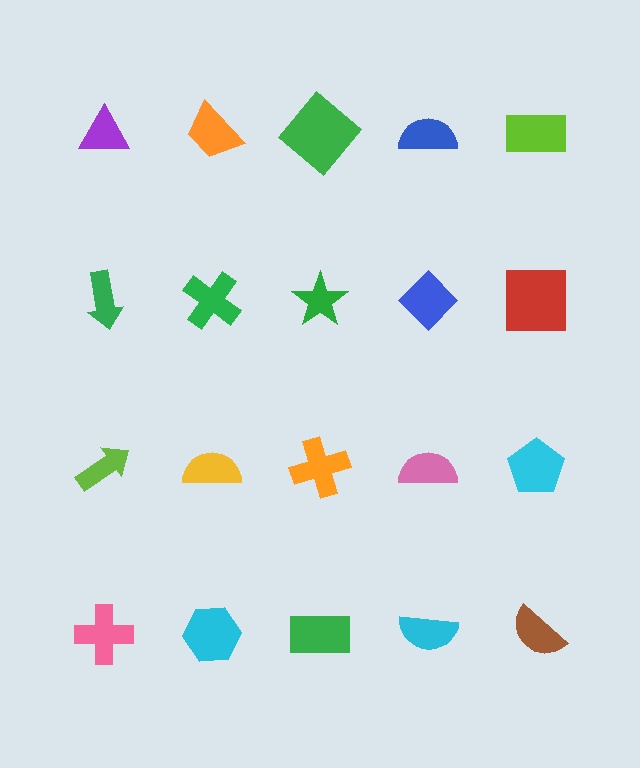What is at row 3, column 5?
A cyan pentagon.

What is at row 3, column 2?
A yellow semicircle.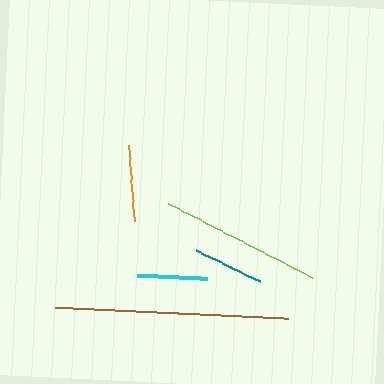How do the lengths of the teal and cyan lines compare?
The teal and cyan lines are approximately the same length.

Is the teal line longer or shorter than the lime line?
The lime line is longer than the teal line.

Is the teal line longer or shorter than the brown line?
The brown line is longer than the teal line.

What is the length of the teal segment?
The teal segment is approximately 71 pixels long.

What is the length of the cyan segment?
The cyan segment is approximately 69 pixels long.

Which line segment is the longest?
The brown line is the longest at approximately 233 pixels.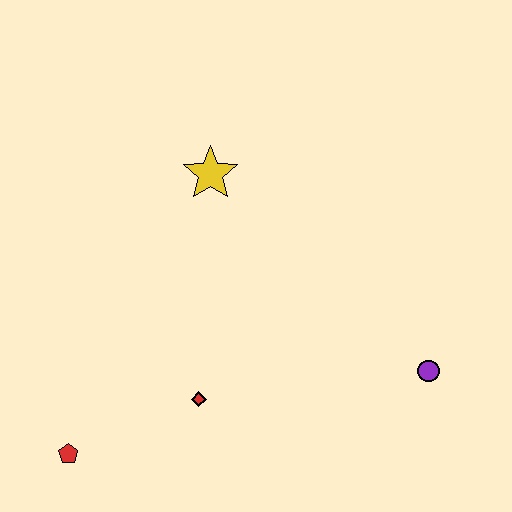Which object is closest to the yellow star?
The red diamond is closest to the yellow star.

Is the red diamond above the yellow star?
No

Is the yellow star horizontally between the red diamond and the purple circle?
Yes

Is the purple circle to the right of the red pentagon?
Yes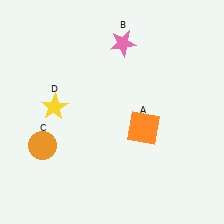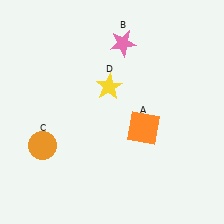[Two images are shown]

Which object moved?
The yellow star (D) moved right.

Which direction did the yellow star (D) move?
The yellow star (D) moved right.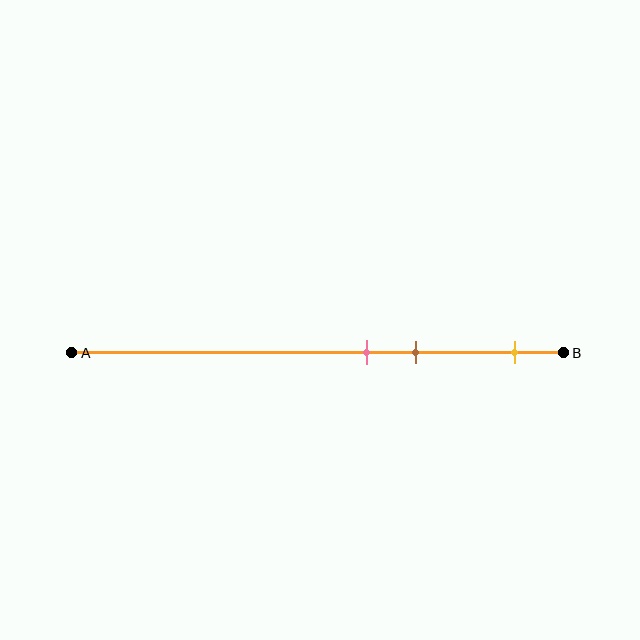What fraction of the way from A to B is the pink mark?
The pink mark is approximately 60% (0.6) of the way from A to B.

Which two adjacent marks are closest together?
The pink and brown marks are the closest adjacent pair.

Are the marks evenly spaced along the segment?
No, the marks are not evenly spaced.